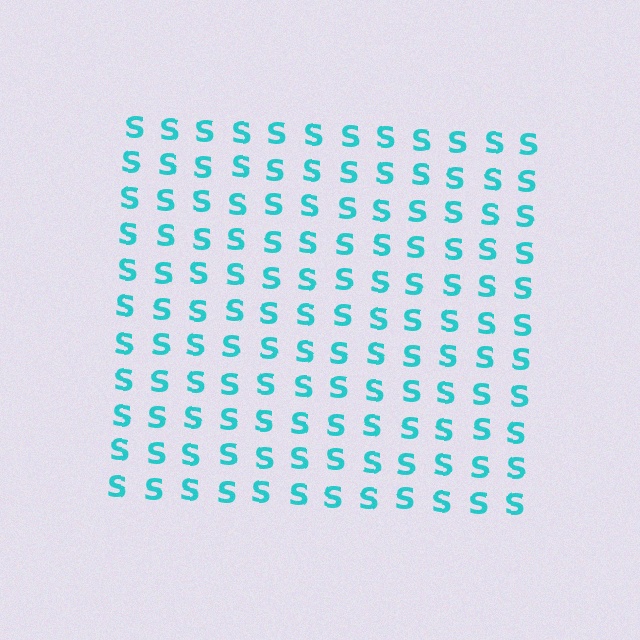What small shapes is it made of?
It is made of small letter S's.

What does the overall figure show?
The overall figure shows a square.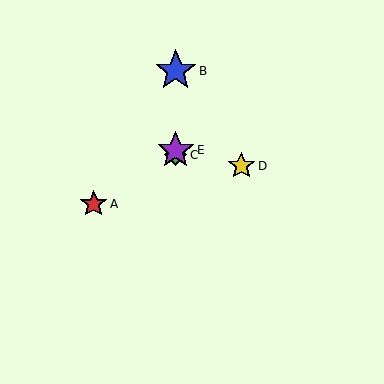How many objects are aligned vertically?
3 objects (B, C, E) are aligned vertically.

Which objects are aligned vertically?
Objects B, C, E are aligned vertically.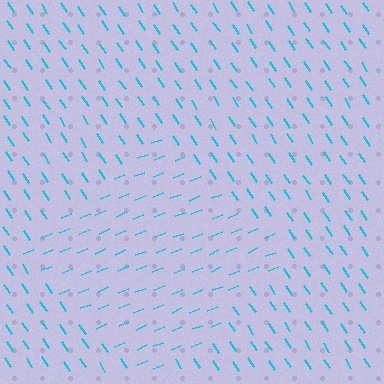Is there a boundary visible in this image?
Yes, there is a texture boundary formed by a change in line orientation.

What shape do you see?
I see a diamond.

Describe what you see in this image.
The image is filled with small cyan line segments. A diamond region in the image has lines oriented differently from the surrounding lines, creating a visible texture boundary.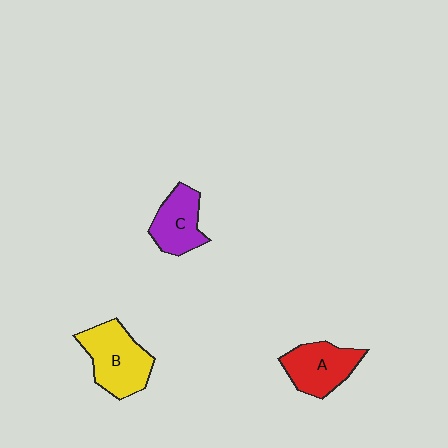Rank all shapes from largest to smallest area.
From largest to smallest: B (yellow), A (red), C (purple).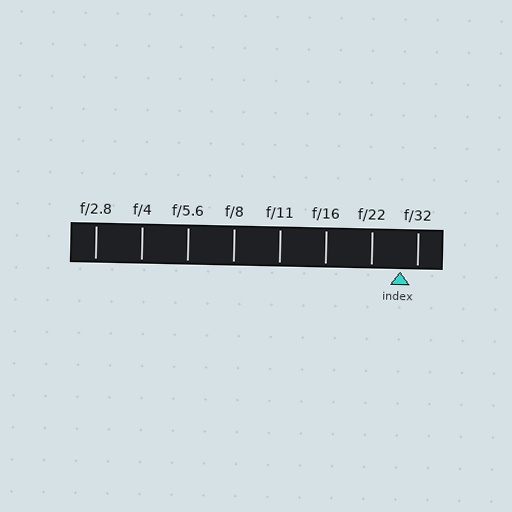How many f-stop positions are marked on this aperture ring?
There are 8 f-stop positions marked.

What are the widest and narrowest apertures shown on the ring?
The widest aperture shown is f/2.8 and the narrowest is f/32.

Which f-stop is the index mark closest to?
The index mark is closest to f/32.